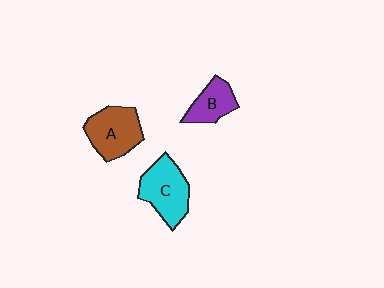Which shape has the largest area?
Shape C (cyan).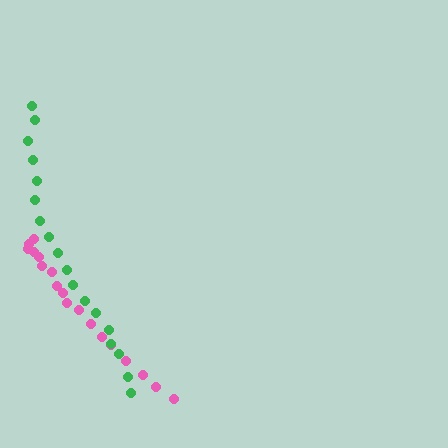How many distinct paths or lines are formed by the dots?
There are 2 distinct paths.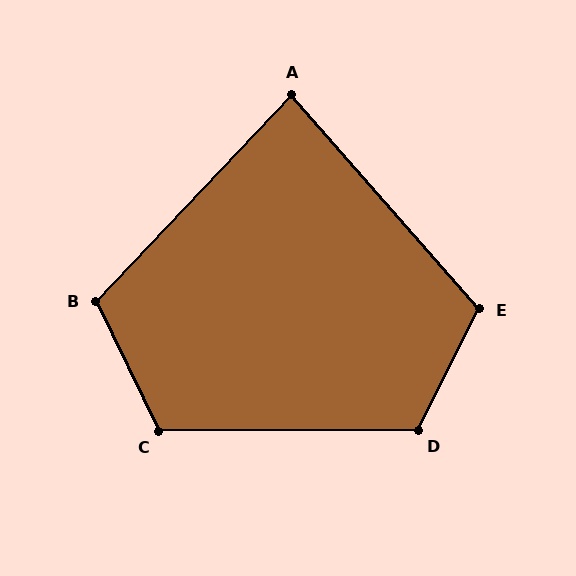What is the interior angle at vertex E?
Approximately 112 degrees (obtuse).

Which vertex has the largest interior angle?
D, at approximately 117 degrees.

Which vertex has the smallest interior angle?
A, at approximately 85 degrees.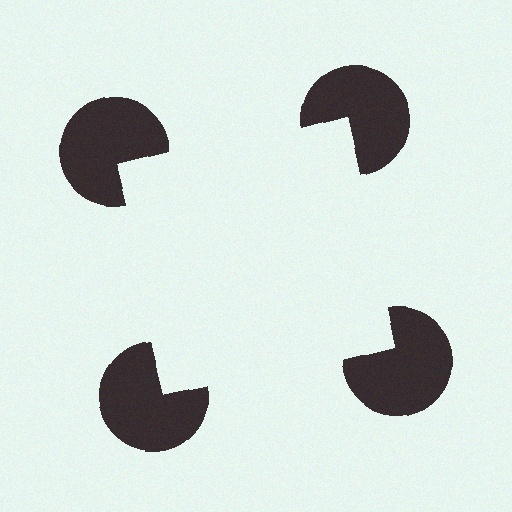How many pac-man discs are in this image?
There are 4 — one at each vertex of the illusory square.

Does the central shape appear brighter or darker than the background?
It typically appears slightly brighter than the background, even though no actual brightness change is drawn.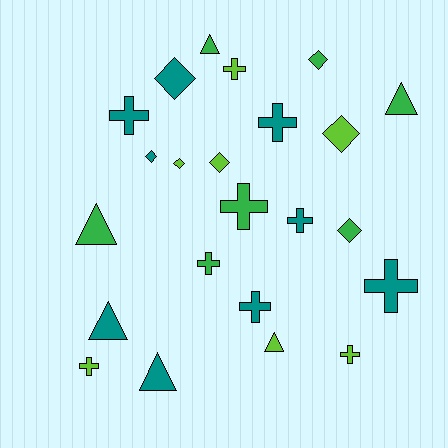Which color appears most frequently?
Teal, with 9 objects.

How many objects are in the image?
There are 23 objects.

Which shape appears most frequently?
Cross, with 10 objects.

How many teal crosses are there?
There are 5 teal crosses.